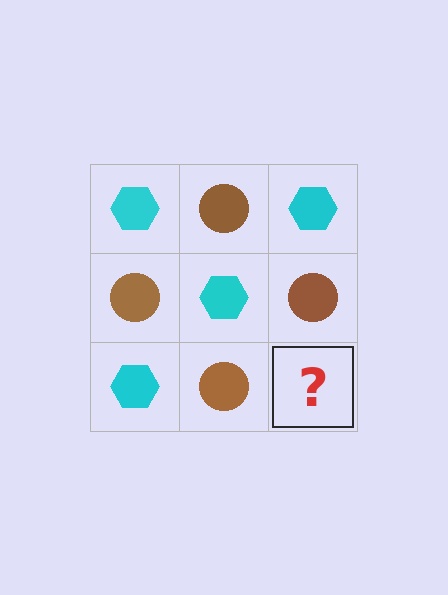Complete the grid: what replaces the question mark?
The question mark should be replaced with a cyan hexagon.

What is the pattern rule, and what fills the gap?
The rule is that it alternates cyan hexagon and brown circle in a checkerboard pattern. The gap should be filled with a cyan hexagon.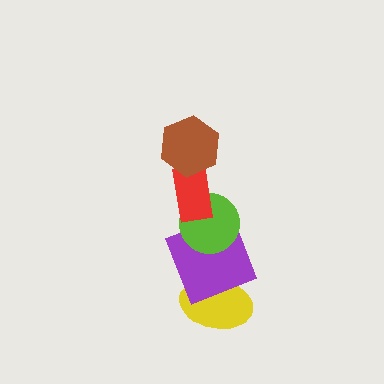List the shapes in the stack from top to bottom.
From top to bottom: the brown hexagon, the red rectangle, the lime circle, the purple square, the yellow ellipse.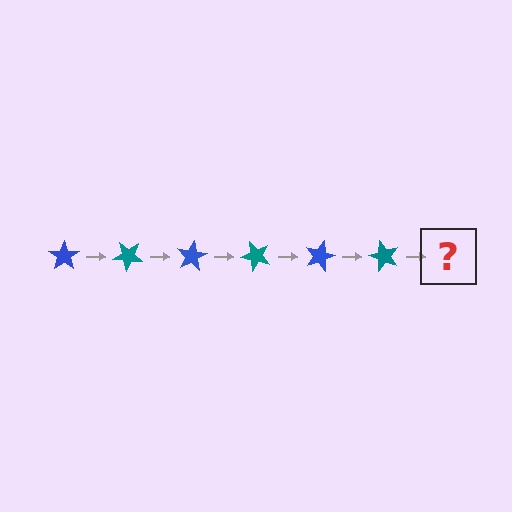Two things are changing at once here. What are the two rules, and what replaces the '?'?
The two rules are that it rotates 40 degrees each step and the color cycles through blue and teal. The '?' should be a blue star, rotated 240 degrees from the start.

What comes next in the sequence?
The next element should be a blue star, rotated 240 degrees from the start.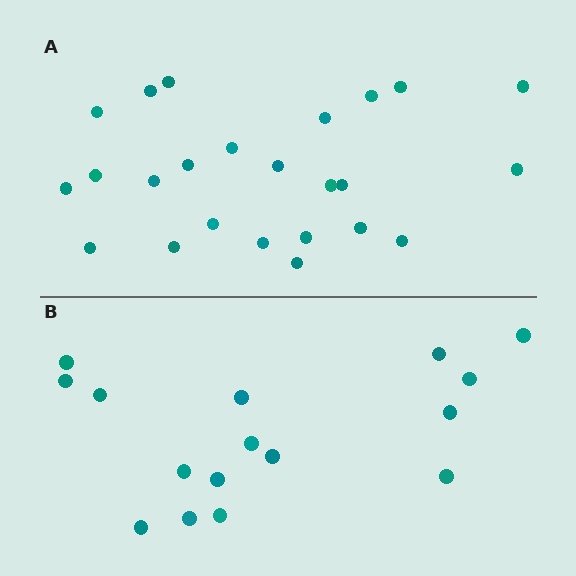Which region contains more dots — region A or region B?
Region A (the top region) has more dots.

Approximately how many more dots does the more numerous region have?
Region A has roughly 8 or so more dots than region B.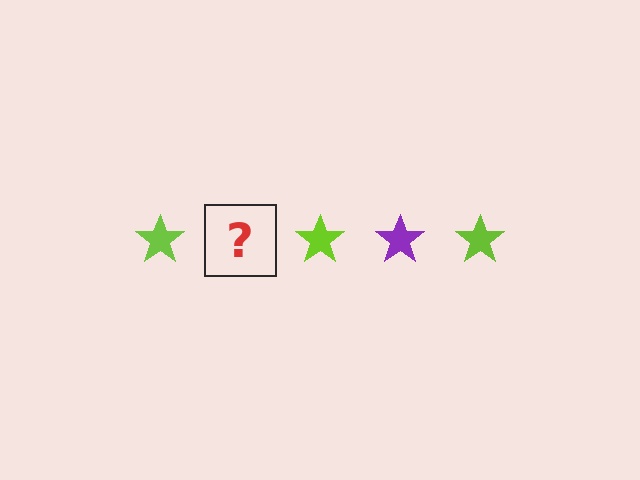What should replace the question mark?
The question mark should be replaced with a purple star.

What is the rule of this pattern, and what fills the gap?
The rule is that the pattern cycles through lime, purple stars. The gap should be filled with a purple star.